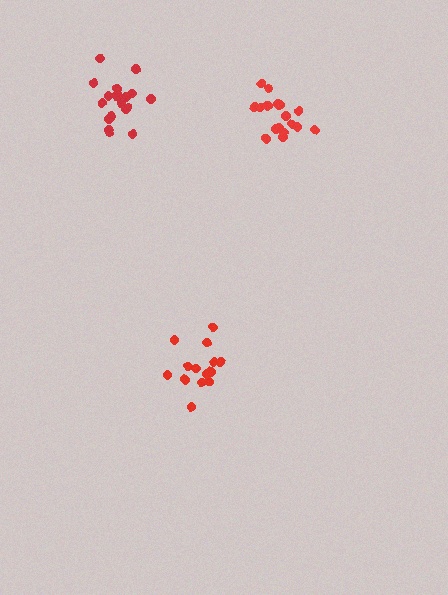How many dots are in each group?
Group 1: 14 dots, Group 2: 17 dots, Group 3: 19 dots (50 total).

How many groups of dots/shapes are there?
There are 3 groups.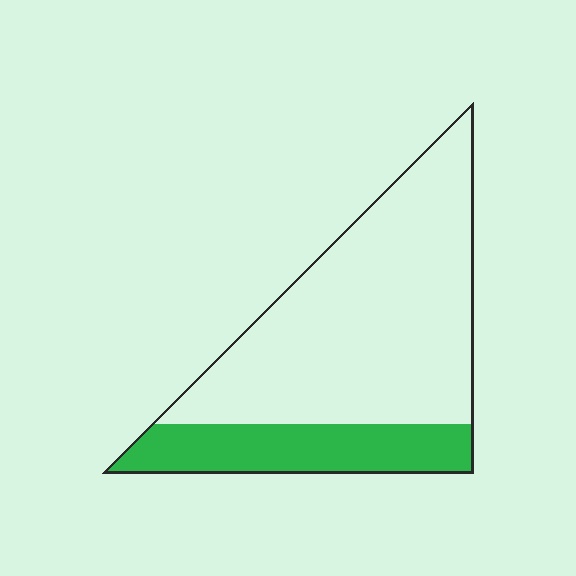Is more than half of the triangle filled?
No.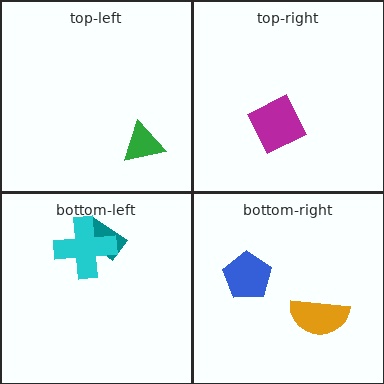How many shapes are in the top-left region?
1.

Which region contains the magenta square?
The top-right region.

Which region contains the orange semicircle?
The bottom-right region.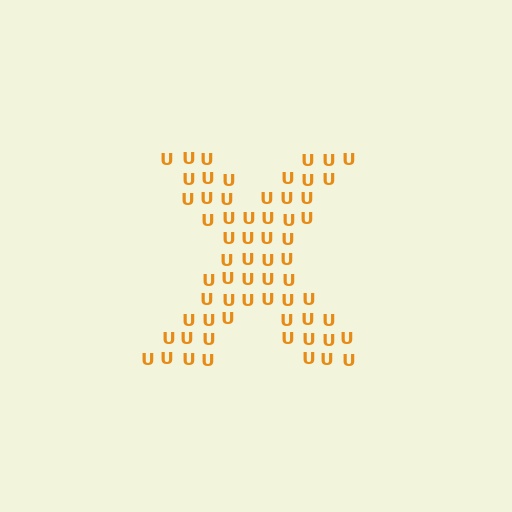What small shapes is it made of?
It is made of small letter U's.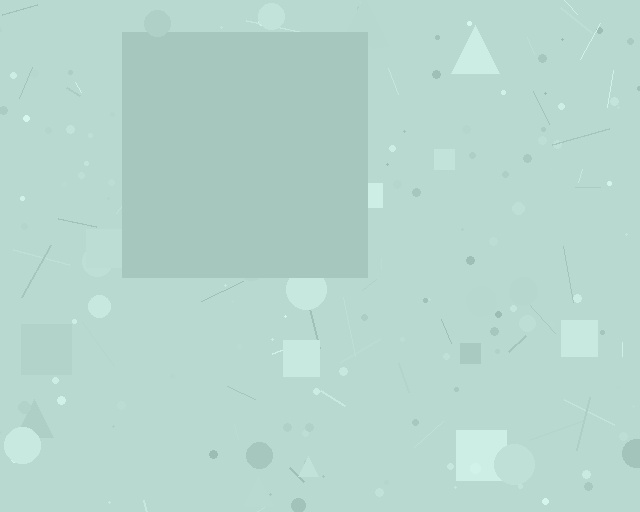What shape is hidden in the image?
A square is hidden in the image.